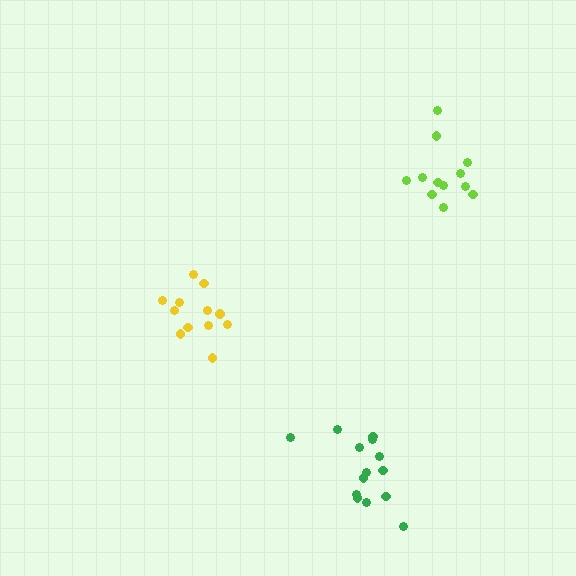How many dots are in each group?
Group 1: 14 dots, Group 2: 12 dots, Group 3: 12 dots (38 total).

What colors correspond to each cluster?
The clusters are colored: green, yellow, lime.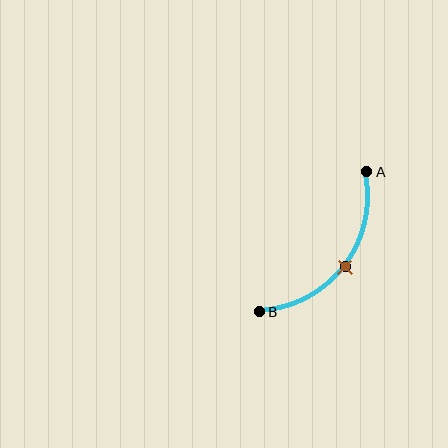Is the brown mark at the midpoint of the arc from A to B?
Yes. The brown mark lies on the arc at equal arc-length from both A and B — it is the arc midpoint.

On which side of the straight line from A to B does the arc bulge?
The arc bulges below and to the right of the straight line connecting A and B.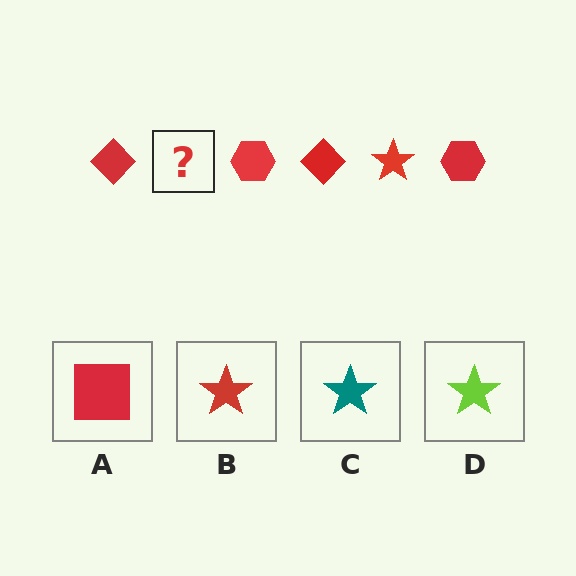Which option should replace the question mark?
Option B.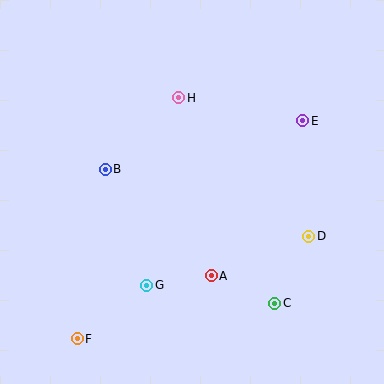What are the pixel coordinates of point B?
Point B is at (105, 169).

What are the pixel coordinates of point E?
Point E is at (303, 121).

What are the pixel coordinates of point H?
Point H is at (179, 98).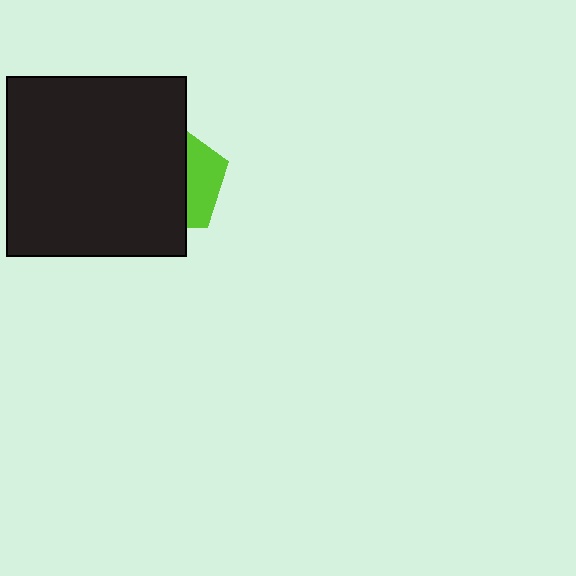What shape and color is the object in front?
The object in front is a black square.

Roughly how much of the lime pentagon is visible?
A small part of it is visible (roughly 32%).